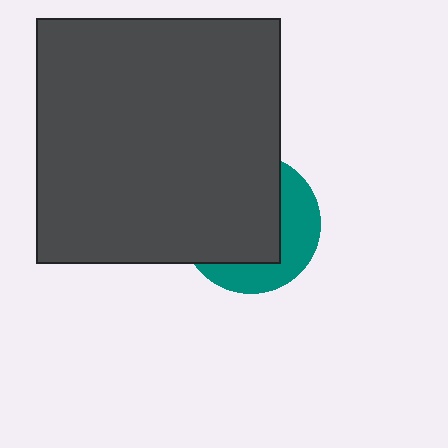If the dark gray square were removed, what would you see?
You would see the complete teal circle.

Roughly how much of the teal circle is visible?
A small part of it is visible (roughly 37%).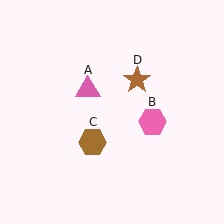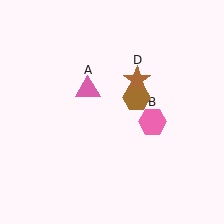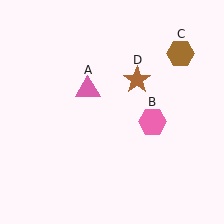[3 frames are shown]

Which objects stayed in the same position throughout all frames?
Pink triangle (object A) and pink hexagon (object B) and brown star (object D) remained stationary.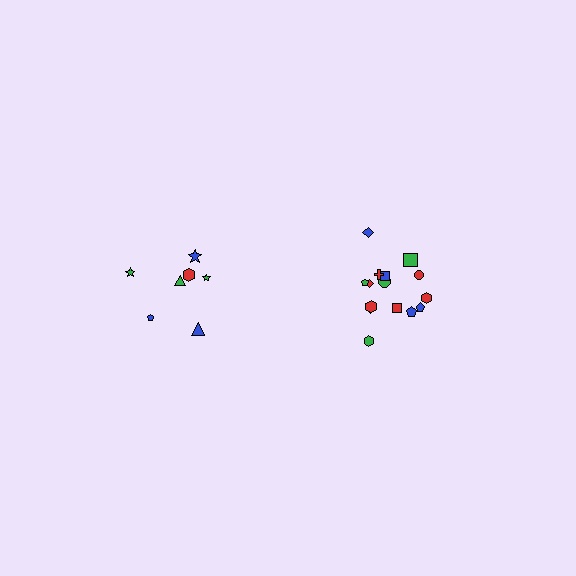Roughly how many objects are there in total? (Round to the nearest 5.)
Roughly 20 objects in total.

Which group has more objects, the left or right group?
The right group.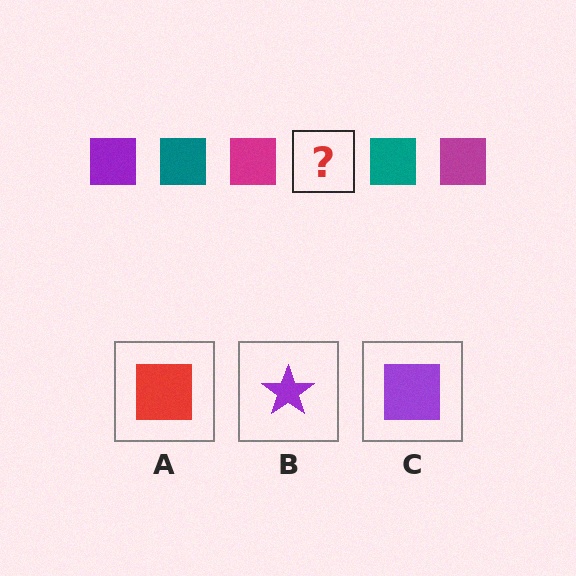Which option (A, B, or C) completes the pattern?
C.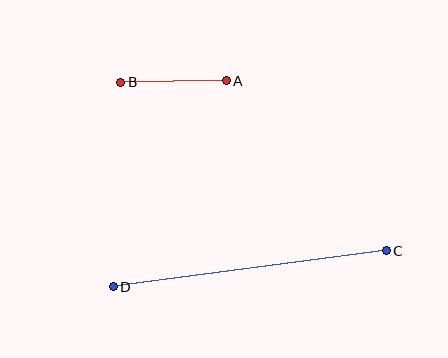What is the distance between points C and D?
The distance is approximately 275 pixels.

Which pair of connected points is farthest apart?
Points C and D are farthest apart.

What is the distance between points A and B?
The distance is approximately 105 pixels.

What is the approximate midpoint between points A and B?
The midpoint is at approximately (173, 81) pixels.